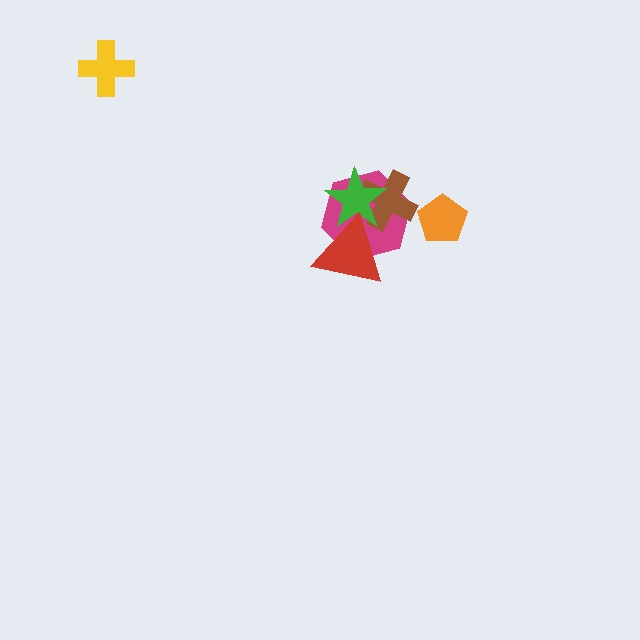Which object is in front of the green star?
The red triangle is in front of the green star.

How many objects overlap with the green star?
3 objects overlap with the green star.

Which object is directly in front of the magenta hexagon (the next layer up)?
The brown cross is directly in front of the magenta hexagon.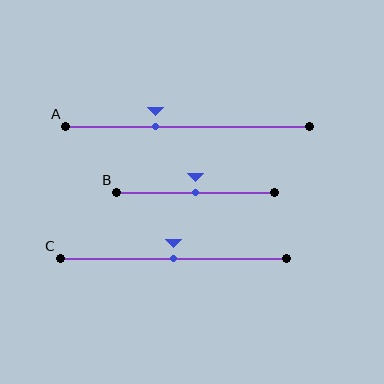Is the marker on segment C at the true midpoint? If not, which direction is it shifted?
Yes, the marker on segment C is at the true midpoint.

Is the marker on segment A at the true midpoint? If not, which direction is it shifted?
No, the marker on segment A is shifted to the left by about 13% of the segment length.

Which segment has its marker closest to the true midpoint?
Segment B has its marker closest to the true midpoint.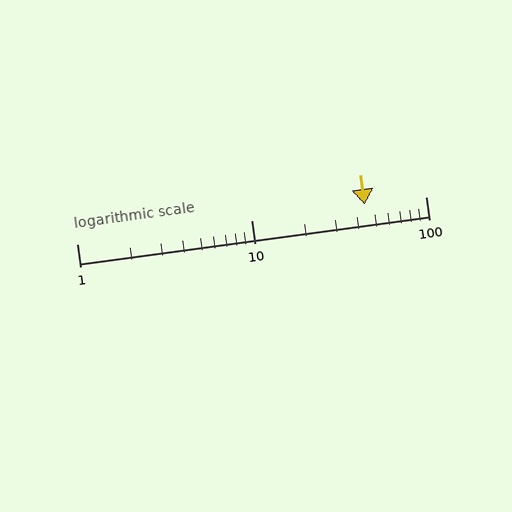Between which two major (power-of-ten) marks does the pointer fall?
The pointer is between 10 and 100.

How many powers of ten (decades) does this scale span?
The scale spans 2 decades, from 1 to 100.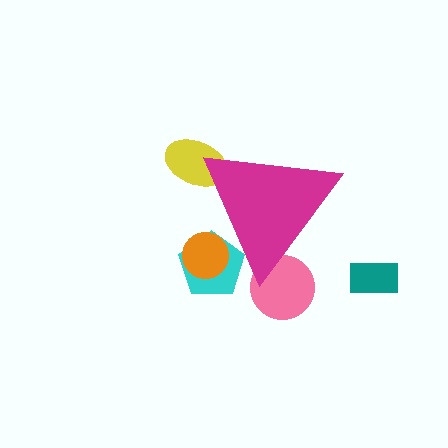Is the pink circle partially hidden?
Yes, the pink circle is partially hidden behind the magenta triangle.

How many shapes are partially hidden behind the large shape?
4 shapes are partially hidden.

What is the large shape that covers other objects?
A magenta triangle.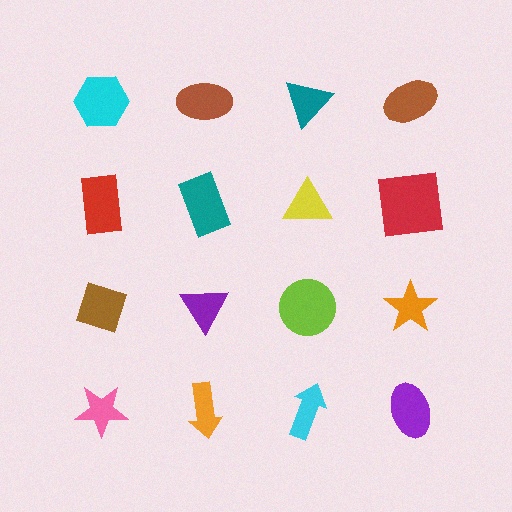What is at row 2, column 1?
A red rectangle.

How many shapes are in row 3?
4 shapes.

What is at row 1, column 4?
A brown ellipse.